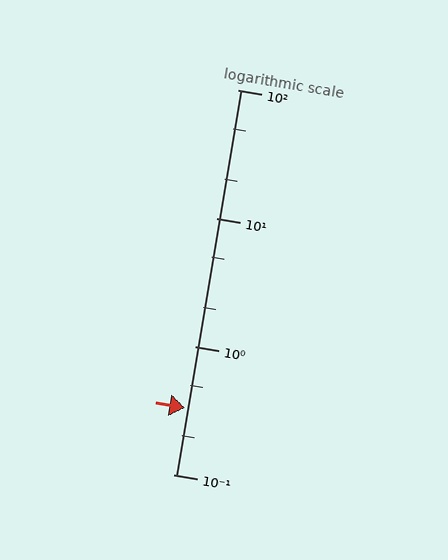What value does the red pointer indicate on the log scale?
The pointer indicates approximately 0.33.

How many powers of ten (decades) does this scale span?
The scale spans 3 decades, from 0.1 to 100.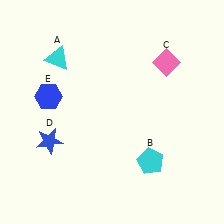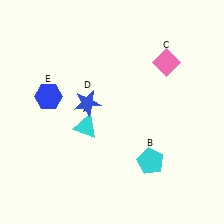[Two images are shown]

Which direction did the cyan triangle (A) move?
The cyan triangle (A) moved down.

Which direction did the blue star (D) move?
The blue star (D) moved up.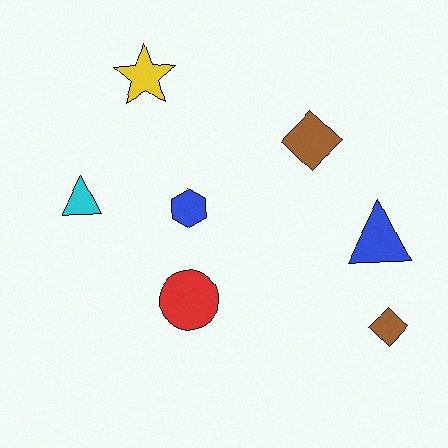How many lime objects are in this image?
There are no lime objects.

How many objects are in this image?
There are 7 objects.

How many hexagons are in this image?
There is 1 hexagon.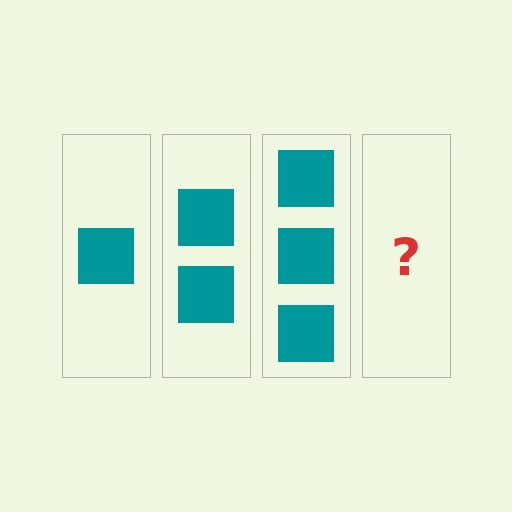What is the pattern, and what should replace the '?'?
The pattern is that each step adds one more square. The '?' should be 4 squares.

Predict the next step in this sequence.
The next step is 4 squares.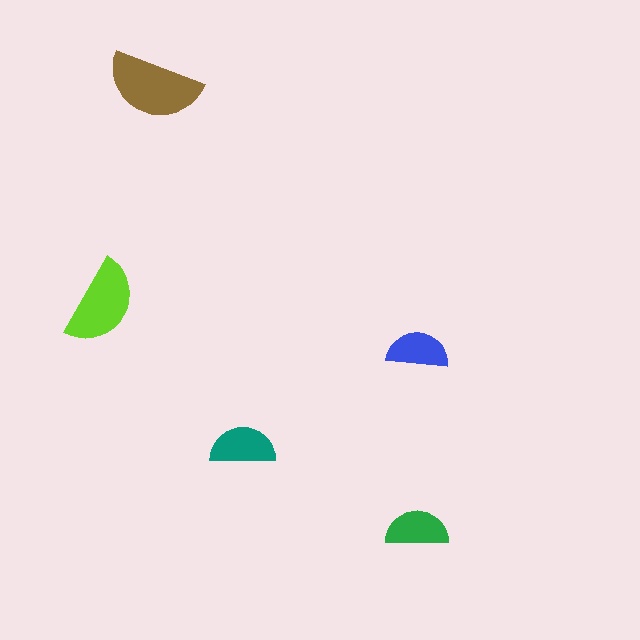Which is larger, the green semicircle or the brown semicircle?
The brown one.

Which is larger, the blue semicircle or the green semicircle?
The green one.